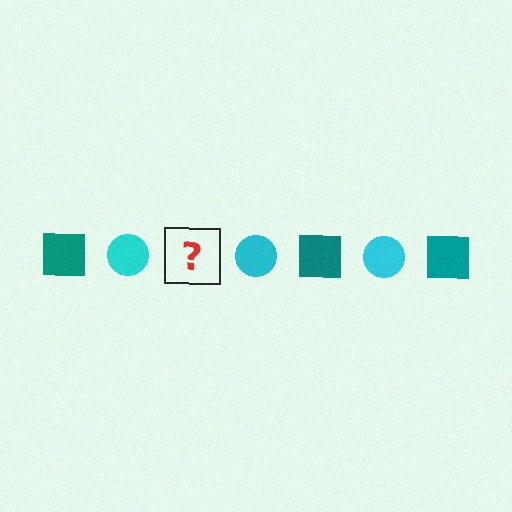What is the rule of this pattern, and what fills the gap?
The rule is that the pattern alternates between teal square and cyan circle. The gap should be filled with a teal square.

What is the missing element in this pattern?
The missing element is a teal square.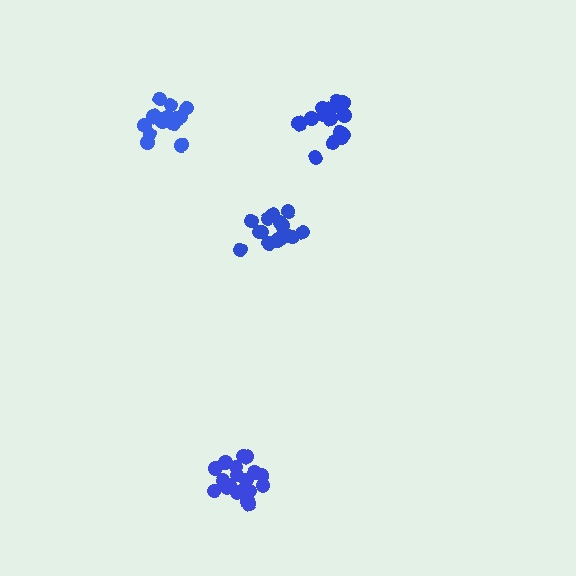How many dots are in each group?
Group 1: 15 dots, Group 2: 17 dots, Group 3: 19 dots, Group 4: 16 dots (67 total).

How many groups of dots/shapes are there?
There are 4 groups.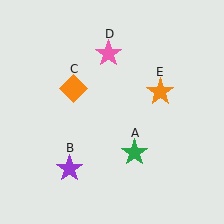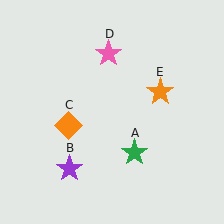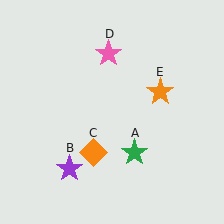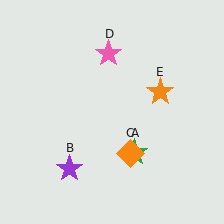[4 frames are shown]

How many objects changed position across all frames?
1 object changed position: orange diamond (object C).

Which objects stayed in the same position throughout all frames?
Green star (object A) and purple star (object B) and pink star (object D) and orange star (object E) remained stationary.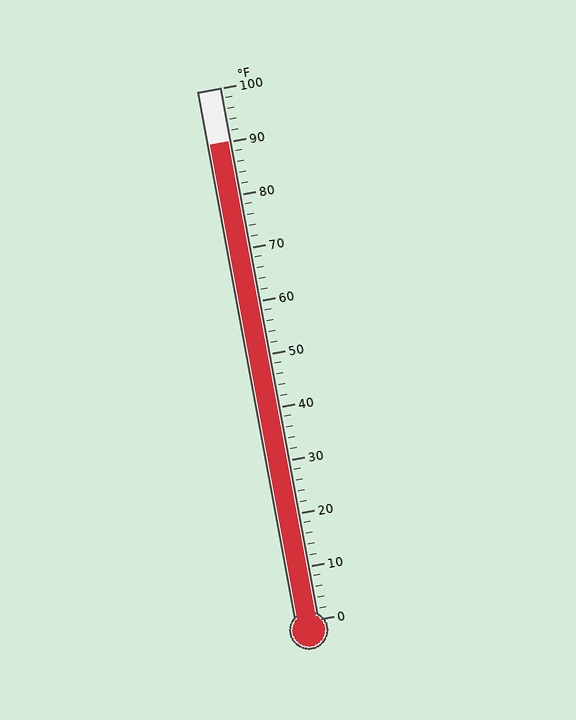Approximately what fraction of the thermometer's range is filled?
The thermometer is filled to approximately 90% of its range.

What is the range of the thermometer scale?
The thermometer scale ranges from 0°F to 100°F.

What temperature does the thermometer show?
The thermometer shows approximately 90°F.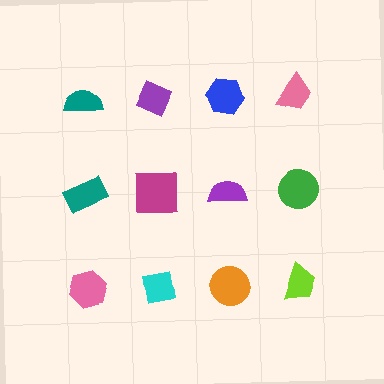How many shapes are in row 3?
4 shapes.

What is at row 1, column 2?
A purple diamond.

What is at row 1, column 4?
A pink trapezoid.